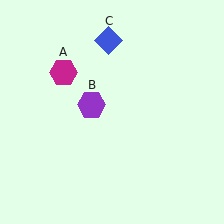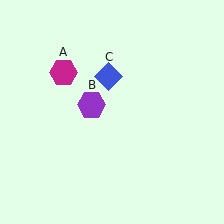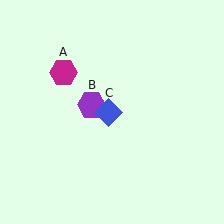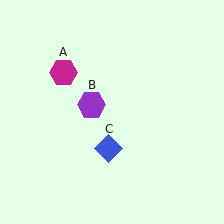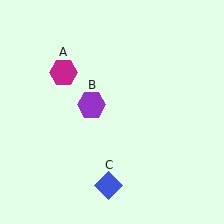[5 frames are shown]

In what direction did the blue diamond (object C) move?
The blue diamond (object C) moved down.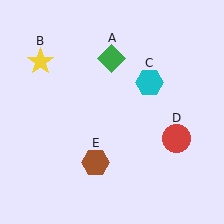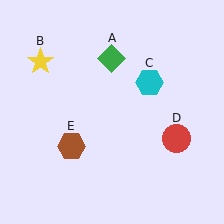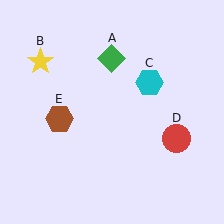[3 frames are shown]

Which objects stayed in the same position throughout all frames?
Green diamond (object A) and yellow star (object B) and cyan hexagon (object C) and red circle (object D) remained stationary.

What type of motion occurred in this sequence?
The brown hexagon (object E) rotated clockwise around the center of the scene.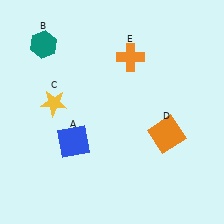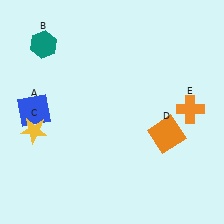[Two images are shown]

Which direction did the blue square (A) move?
The blue square (A) moved left.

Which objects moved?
The objects that moved are: the blue square (A), the yellow star (C), the orange cross (E).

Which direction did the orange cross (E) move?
The orange cross (E) moved right.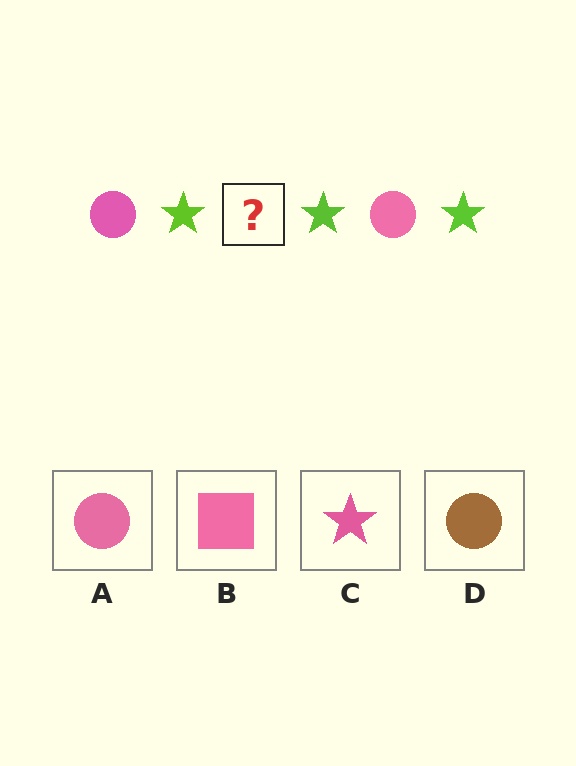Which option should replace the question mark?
Option A.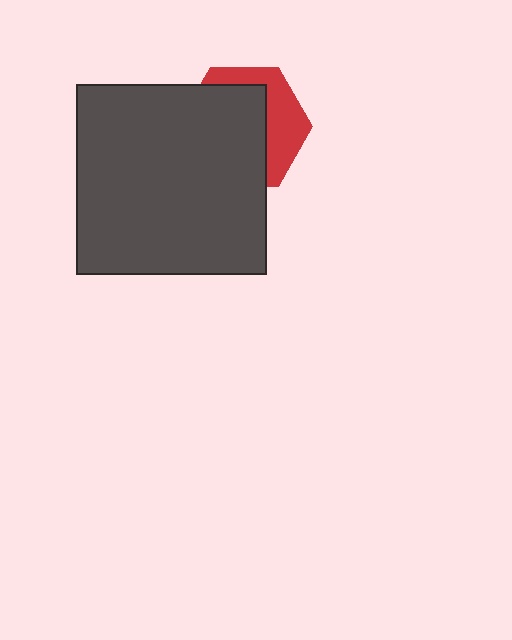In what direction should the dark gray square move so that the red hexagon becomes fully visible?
The dark gray square should move toward the lower-left. That is the shortest direction to clear the overlap and leave the red hexagon fully visible.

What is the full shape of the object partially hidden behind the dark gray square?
The partially hidden object is a red hexagon.